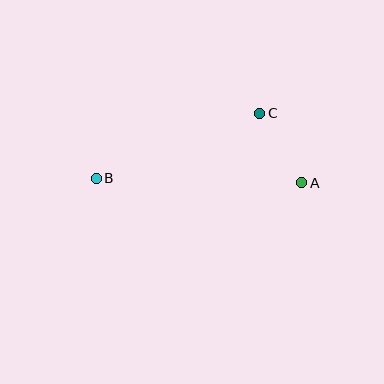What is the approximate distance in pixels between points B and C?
The distance between B and C is approximately 176 pixels.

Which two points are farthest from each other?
Points A and B are farthest from each other.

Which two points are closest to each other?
Points A and C are closest to each other.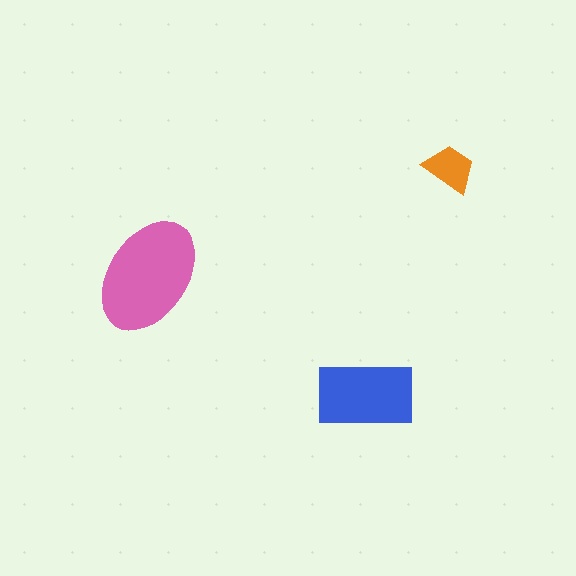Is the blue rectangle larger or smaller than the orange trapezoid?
Larger.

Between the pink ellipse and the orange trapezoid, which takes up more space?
The pink ellipse.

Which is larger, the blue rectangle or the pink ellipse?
The pink ellipse.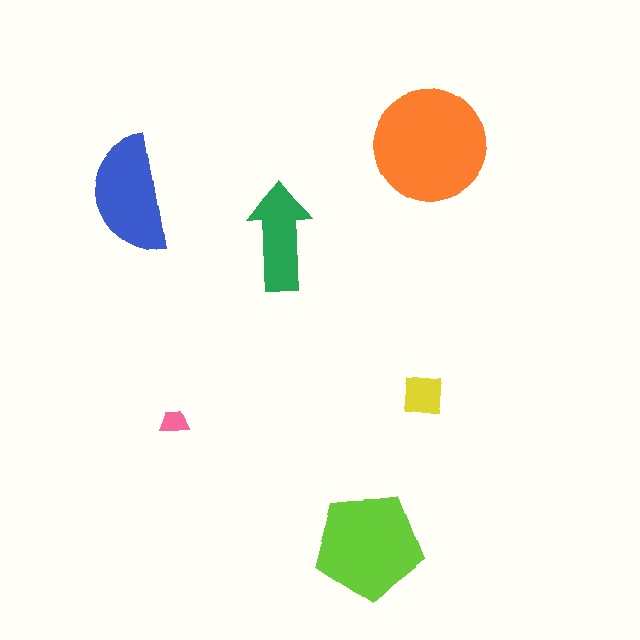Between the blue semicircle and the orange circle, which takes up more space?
The orange circle.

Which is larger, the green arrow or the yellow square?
The green arrow.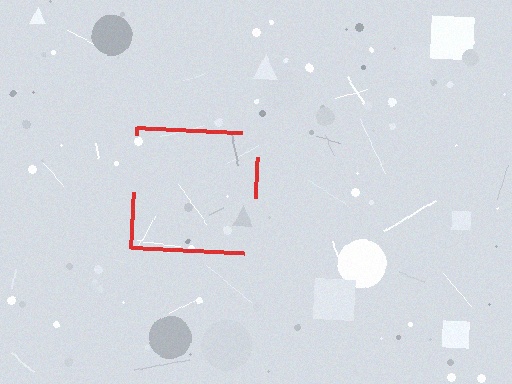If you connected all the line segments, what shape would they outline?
They would outline a square.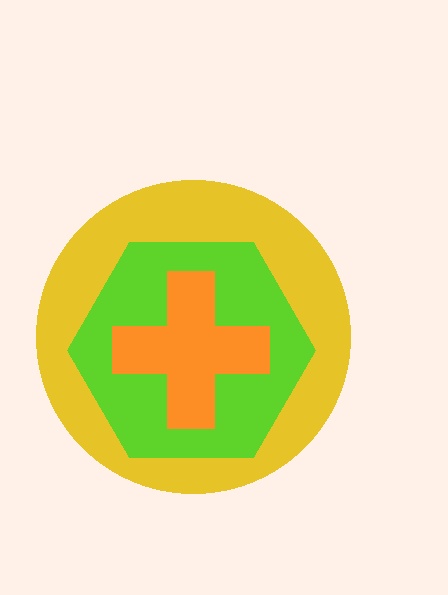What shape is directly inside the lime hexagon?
The orange cross.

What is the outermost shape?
The yellow circle.